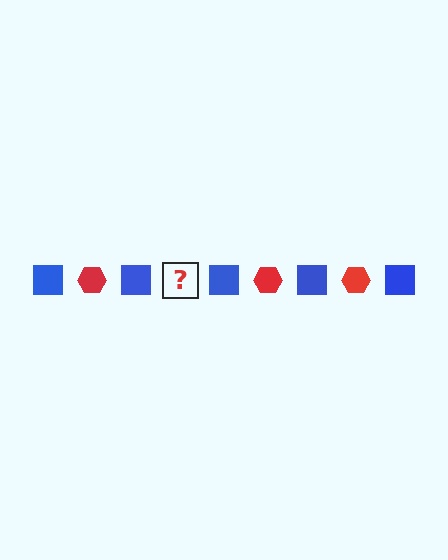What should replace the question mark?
The question mark should be replaced with a red hexagon.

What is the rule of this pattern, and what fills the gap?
The rule is that the pattern alternates between blue square and red hexagon. The gap should be filled with a red hexagon.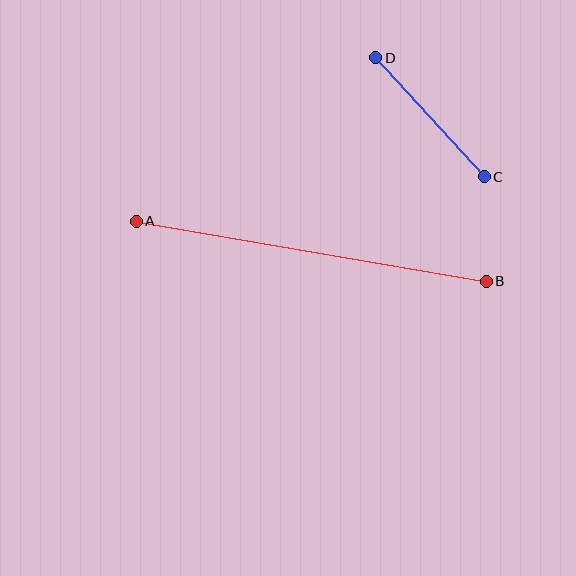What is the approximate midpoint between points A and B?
The midpoint is at approximately (311, 251) pixels.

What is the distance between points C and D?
The distance is approximately 161 pixels.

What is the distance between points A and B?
The distance is approximately 356 pixels.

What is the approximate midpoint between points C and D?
The midpoint is at approximately (430, 117) pixels.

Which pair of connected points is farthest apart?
Points A and B are farthest apart.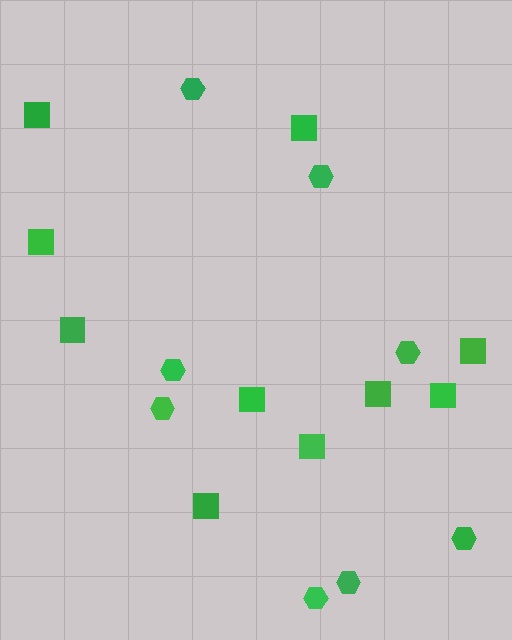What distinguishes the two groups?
There are 2 groups: one group of hexagons (8) and one group of squares (10).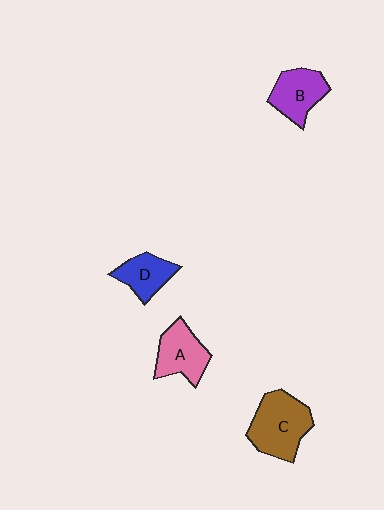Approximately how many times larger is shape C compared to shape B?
Approximately 1.4 times.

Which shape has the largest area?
Shape C (brown).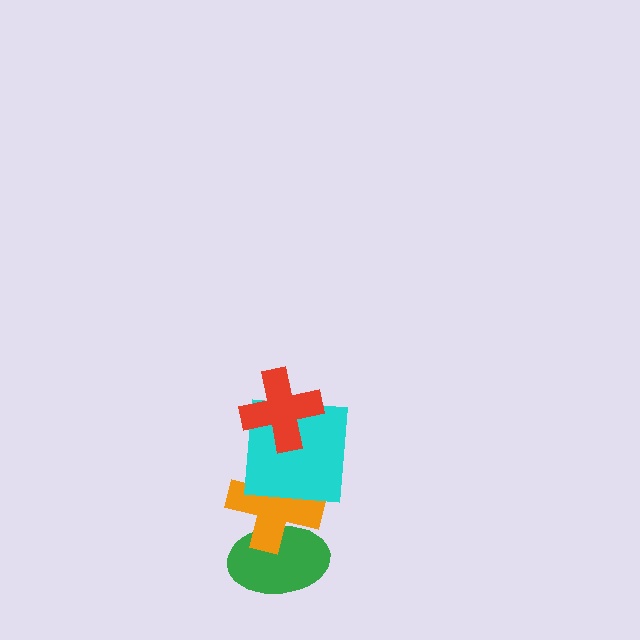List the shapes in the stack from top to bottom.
From top to bottom: the red cross, the cyan square, the orange cross, the green ellipse.